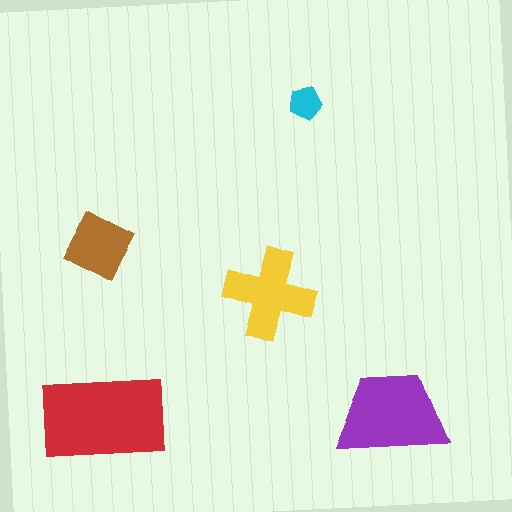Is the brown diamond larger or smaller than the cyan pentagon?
Larger.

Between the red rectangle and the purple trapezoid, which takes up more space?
The red rectangle.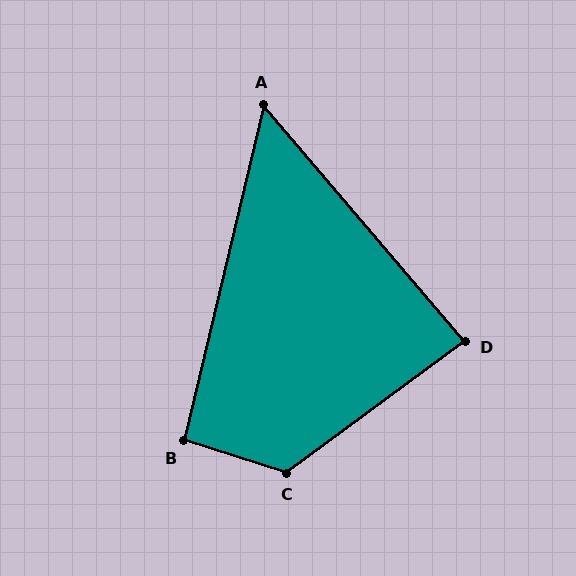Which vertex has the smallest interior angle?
A, at approximately 54 degrees.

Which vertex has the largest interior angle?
C, at approximately 126 degrees.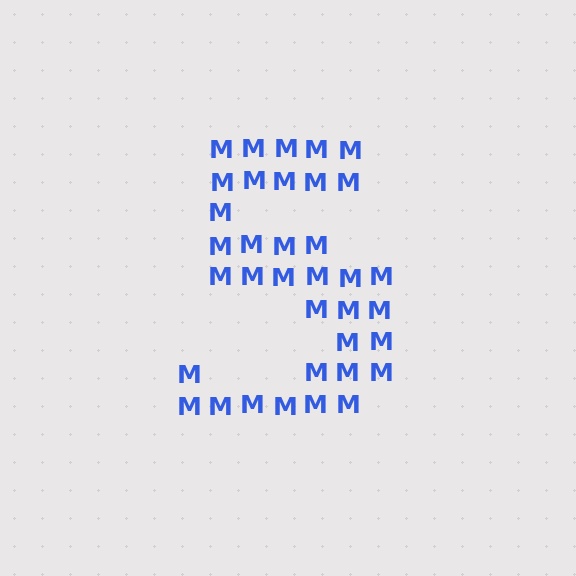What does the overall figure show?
The overall figure shows the digit 5.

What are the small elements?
The small elements are letter M's.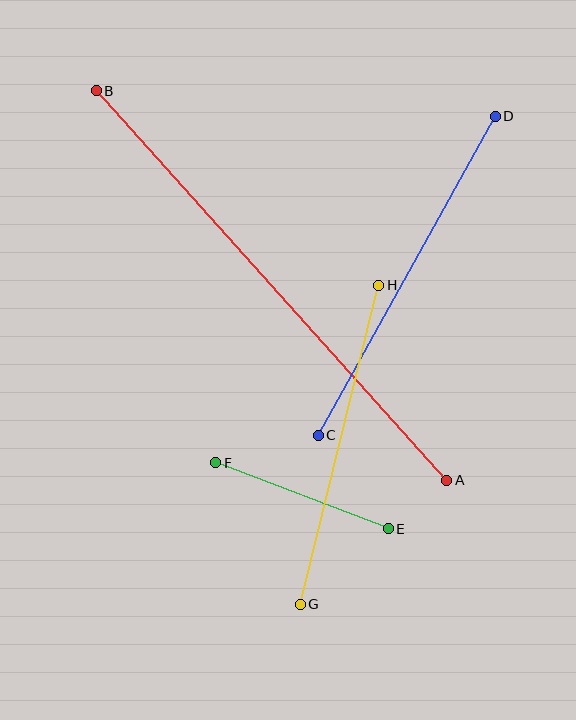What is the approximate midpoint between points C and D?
The midpoint is at approximately (407, 276) pixels.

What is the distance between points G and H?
The distance is approximately 329 pixels.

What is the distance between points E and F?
The distance is approximately 185 pixels.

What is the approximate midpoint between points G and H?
The midpoint is at approximately (340, 445) pixels.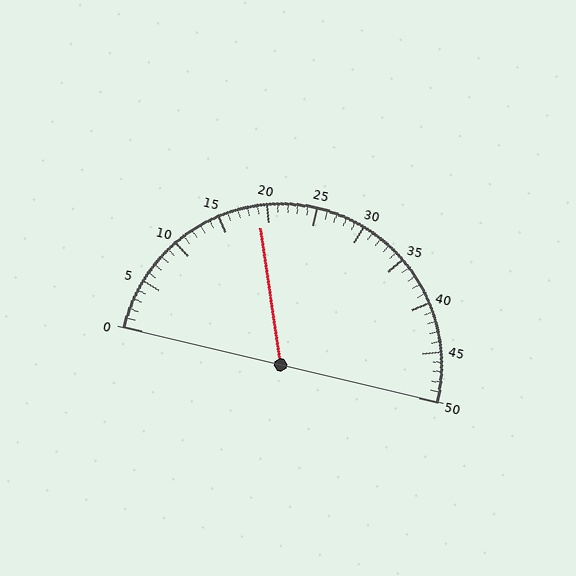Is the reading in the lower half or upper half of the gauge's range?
The reading is in the lower half of the range (0 to 50).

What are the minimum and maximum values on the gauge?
The gauge ranges from 0 to 50.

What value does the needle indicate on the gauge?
The needle indicates approximately 19.